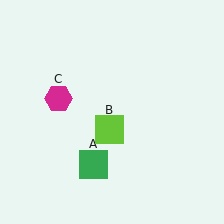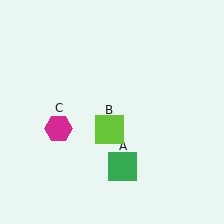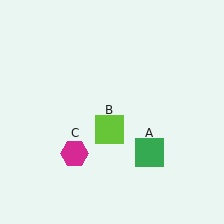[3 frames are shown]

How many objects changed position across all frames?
2 objects changed position: green square (object A), magenta hexagon (object C).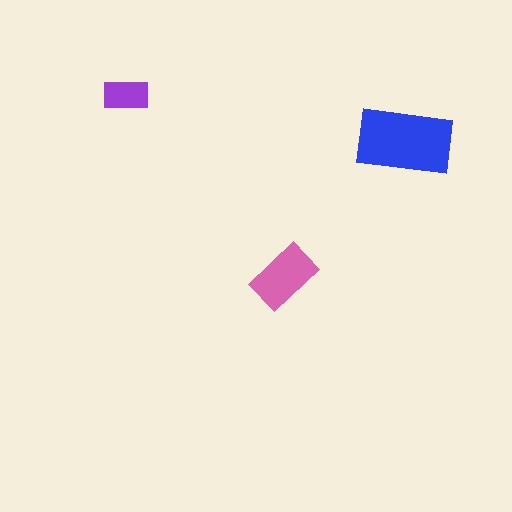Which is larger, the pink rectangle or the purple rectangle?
The pink one.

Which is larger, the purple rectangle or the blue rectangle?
The blue one.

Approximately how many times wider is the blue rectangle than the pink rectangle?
About 1.5 times wider.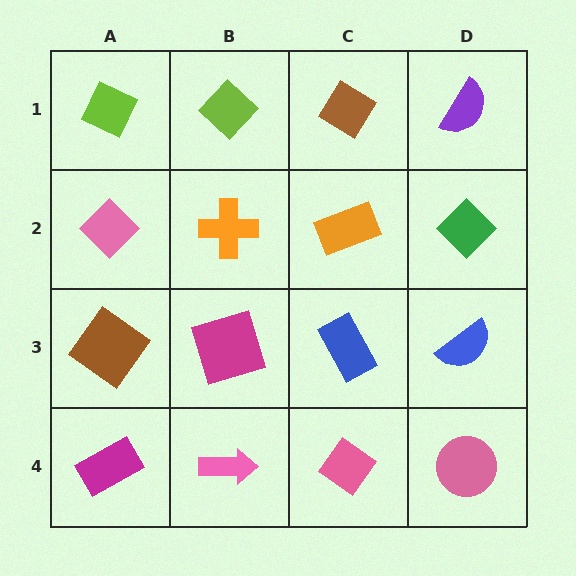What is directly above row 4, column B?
A magenta square.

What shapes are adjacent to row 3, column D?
A green diamond (row 2, column D), a pink circle (row 4, column D), a blue rectangle (row 3, column C).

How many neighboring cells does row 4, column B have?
3.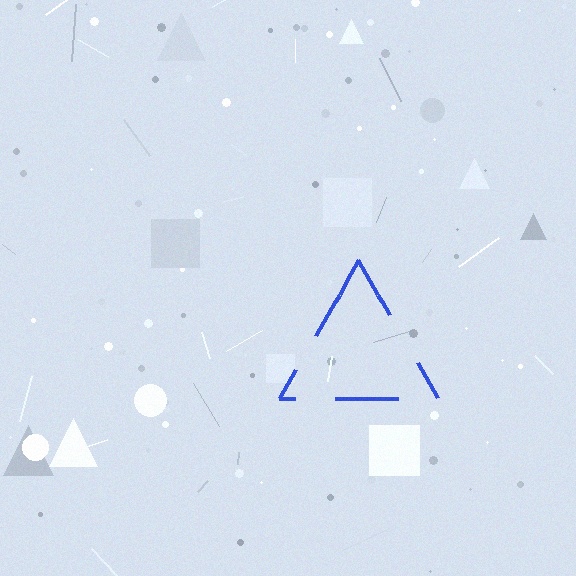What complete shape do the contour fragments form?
The contour fragments form a triangle.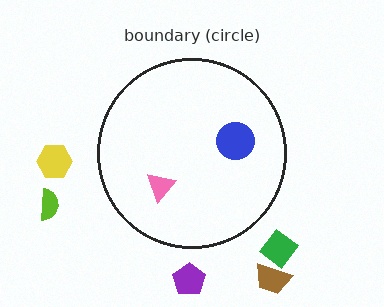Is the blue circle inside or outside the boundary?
Inside.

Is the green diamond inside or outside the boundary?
Outside.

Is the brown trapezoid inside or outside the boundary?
Outside.